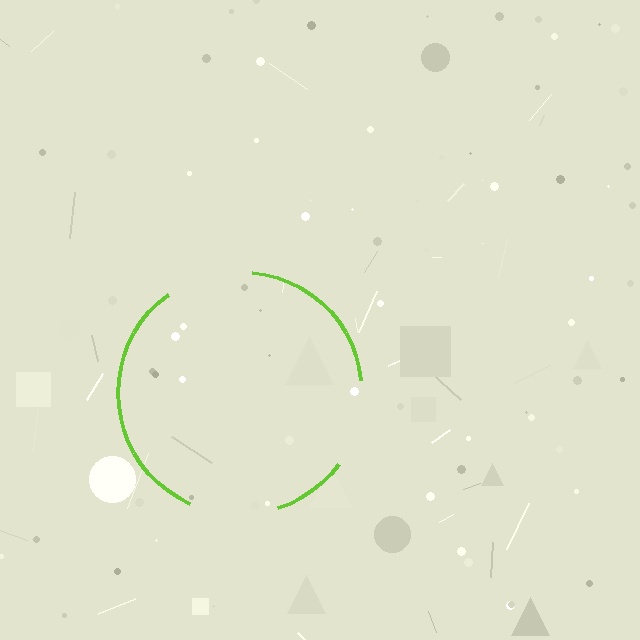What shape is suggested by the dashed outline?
The dashed outline suggests a circle.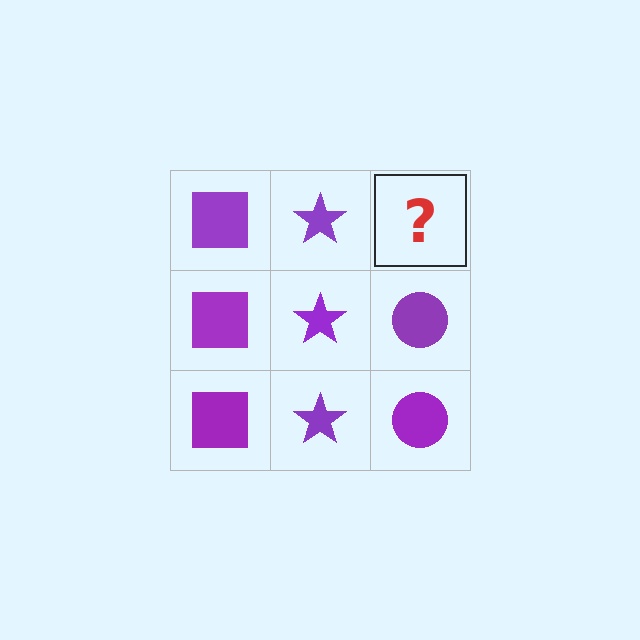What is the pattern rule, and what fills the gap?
The rule is that each column has a consistent shape. The gap should be filled with a purple circle.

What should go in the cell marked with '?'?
The missing cell should contain a purple circle.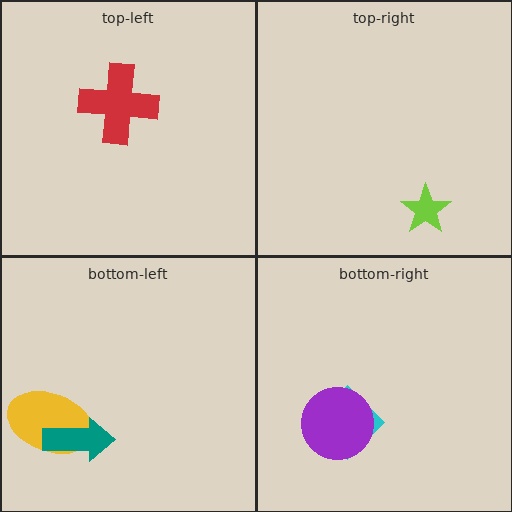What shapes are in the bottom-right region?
The cyan diamond, the purple circle.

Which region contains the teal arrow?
The bottom-left region.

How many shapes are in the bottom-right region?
2.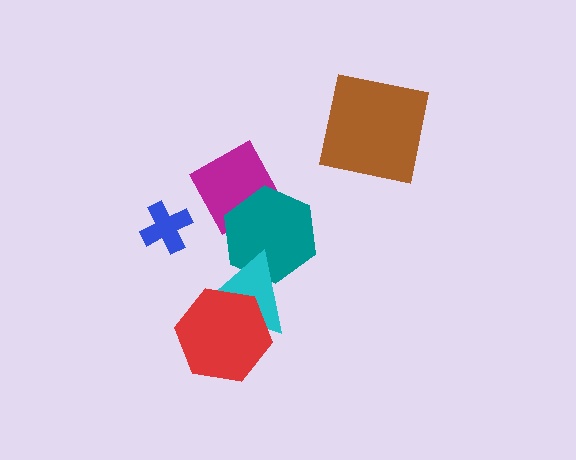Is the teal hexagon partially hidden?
Yes, it is partially covered by another shape.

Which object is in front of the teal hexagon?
The cyan triangle is in front of the teal hexagon.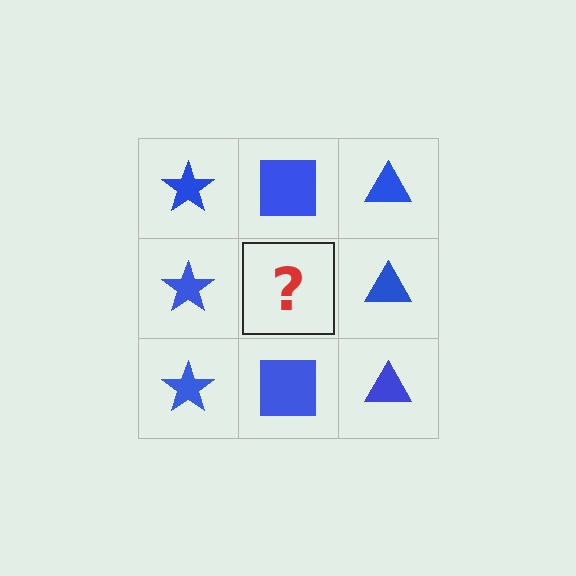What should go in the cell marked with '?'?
The missing cell should contain a blue square.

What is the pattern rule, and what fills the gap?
The rule is that each column has a consistent shape. The gap should be filled with a blue square.